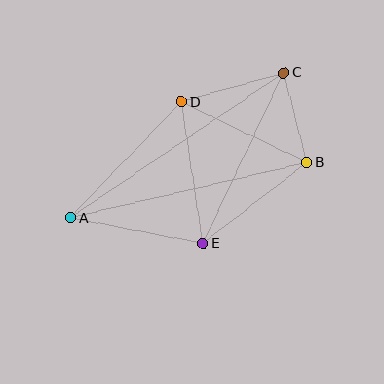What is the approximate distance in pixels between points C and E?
The distance between C and E is approximately 189 pixels.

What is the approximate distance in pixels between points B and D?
The distance between B and D is approximately 139 pixels.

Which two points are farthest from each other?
Points A and C are farthest from each other.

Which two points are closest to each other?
Points B and C are closest to each other.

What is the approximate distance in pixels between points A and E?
The distance between A and E is approximately 135 pixels.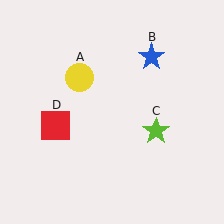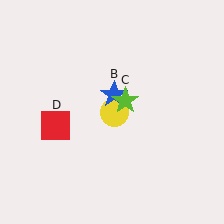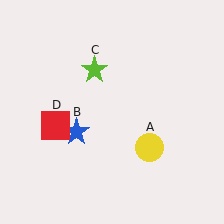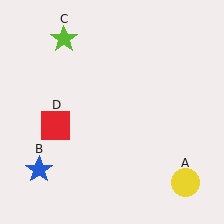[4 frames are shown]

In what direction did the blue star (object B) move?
The blue star (object B) moved down and to the left.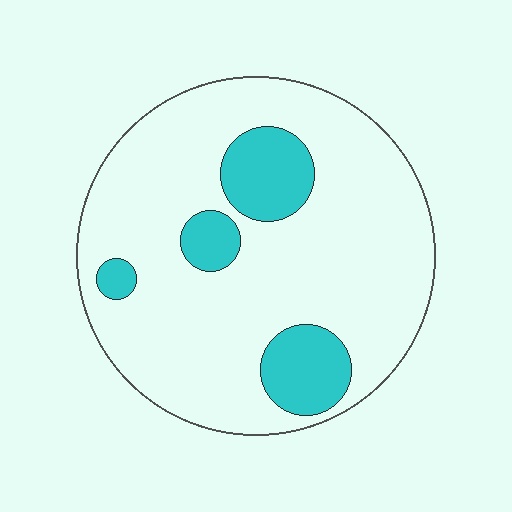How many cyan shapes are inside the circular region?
4.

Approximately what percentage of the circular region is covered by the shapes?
Approximately 20%.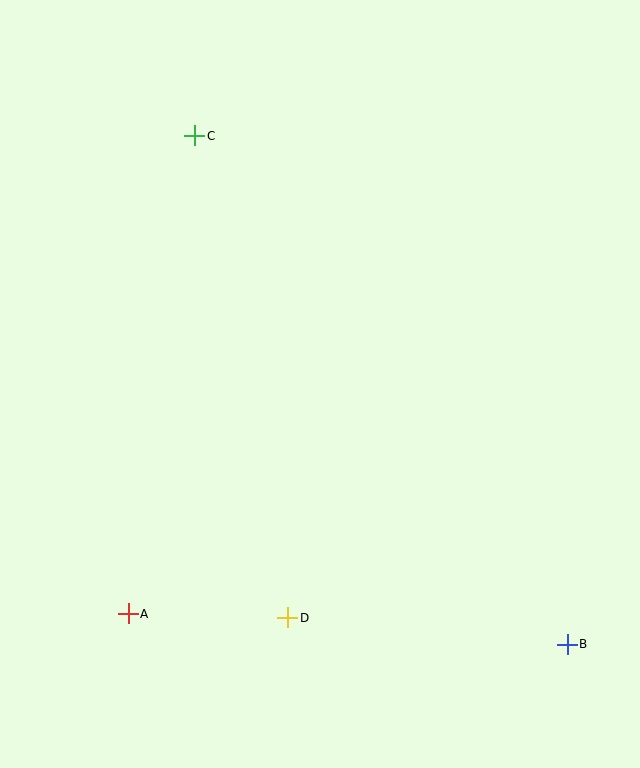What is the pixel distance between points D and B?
The distance between D and B is 281 pixels.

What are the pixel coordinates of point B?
Point B is at (567, 644).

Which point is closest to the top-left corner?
Point C is closest to the top-left corner.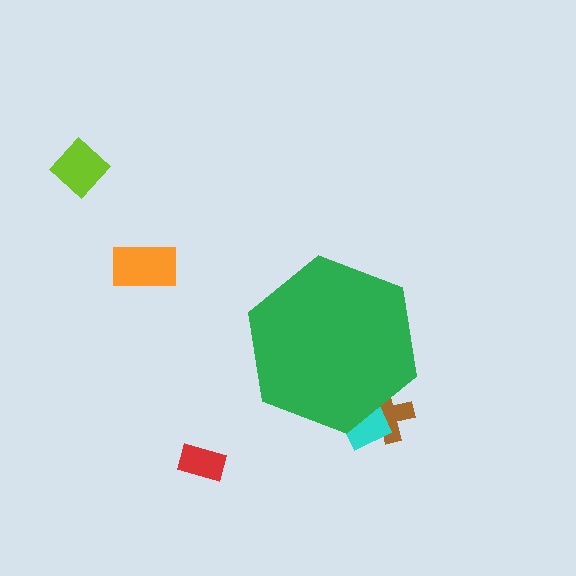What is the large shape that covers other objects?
A green hexagon.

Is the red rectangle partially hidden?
No, the red rectangle is fully visible.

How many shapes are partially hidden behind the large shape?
2 shapes are partially hidden.